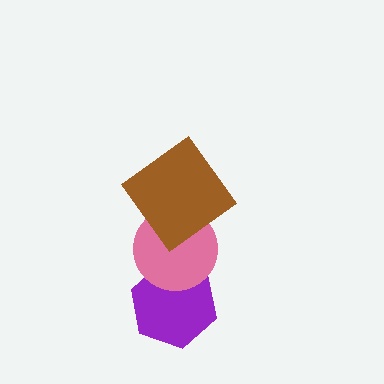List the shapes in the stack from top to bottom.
From top to bottom: the brown diamond, the pink circle, the purple hexagon.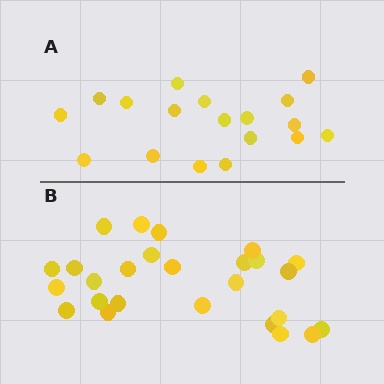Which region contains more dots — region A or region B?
Region B (the bottom region) has more dots.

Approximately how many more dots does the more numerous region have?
Region B has roughly 8 or so more dots than region A.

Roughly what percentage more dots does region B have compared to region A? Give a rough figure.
About 45% more.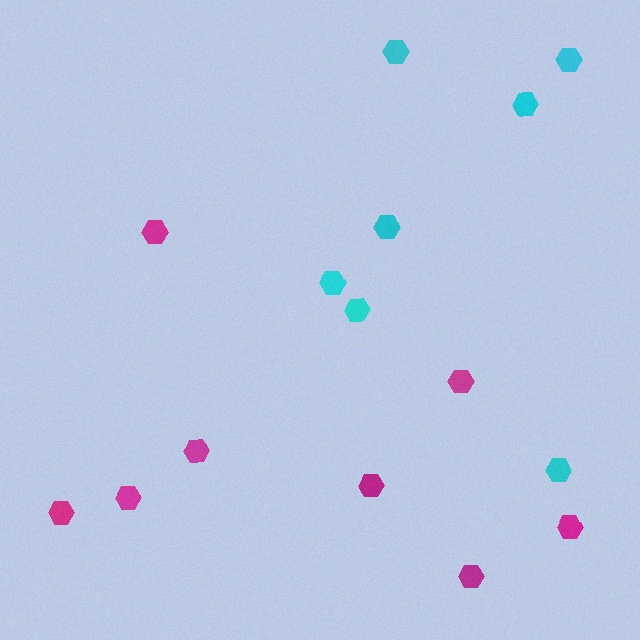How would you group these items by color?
There are 2 groups: one group of cyan hexagons (7) and one group of magenta hexagons (8).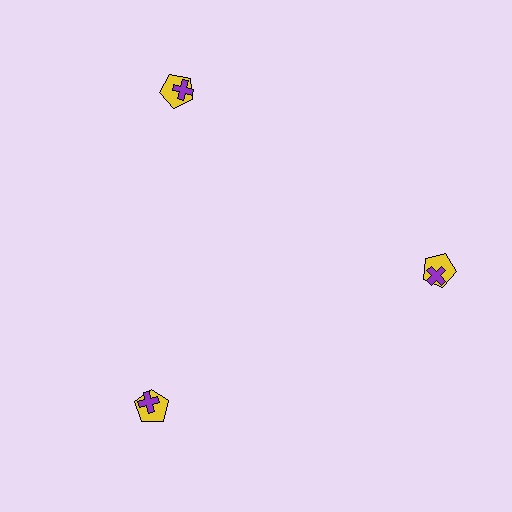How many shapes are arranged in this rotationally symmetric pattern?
There are 6 shapes, arranged in 3 groups of 2.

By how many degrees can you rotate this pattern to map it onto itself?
The pattern maps onto itself every 120 degrees of rotation.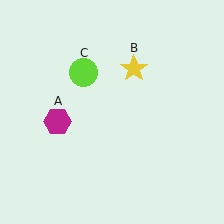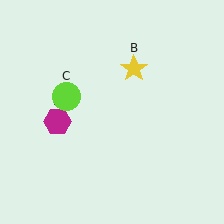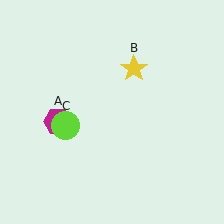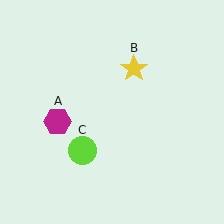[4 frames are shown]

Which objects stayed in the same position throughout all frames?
Magenta hexagon (object A) and yellow star (object B) remained stationary.